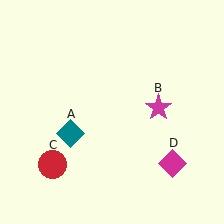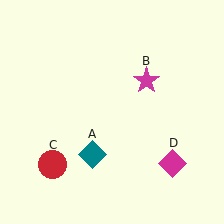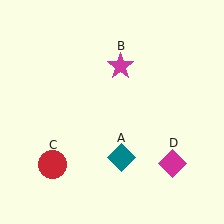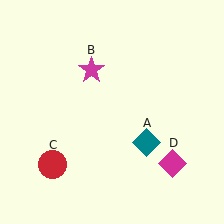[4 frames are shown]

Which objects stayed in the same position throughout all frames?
Red circle (object C) and magenta diamond (object D) remained stationary.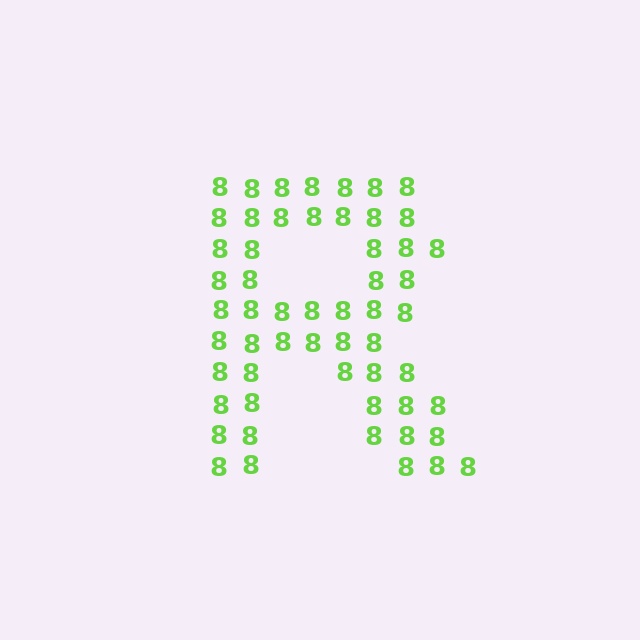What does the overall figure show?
The overall figure shows the letter R.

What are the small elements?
The small elements are digit 8's.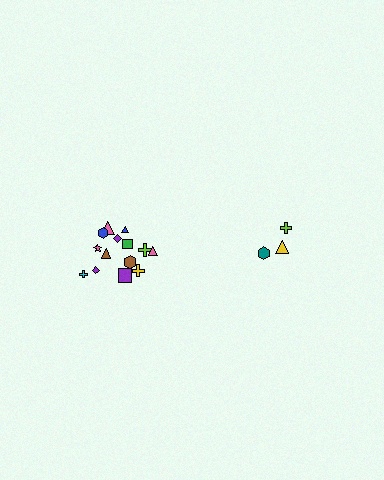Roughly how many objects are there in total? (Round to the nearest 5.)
Roughly 20 objects in total.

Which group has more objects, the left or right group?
The left group.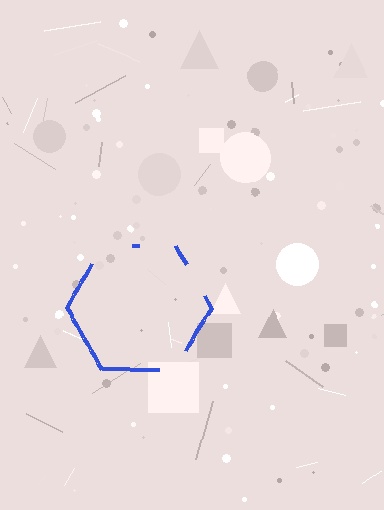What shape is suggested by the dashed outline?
The dashed outline suggests a hexagon.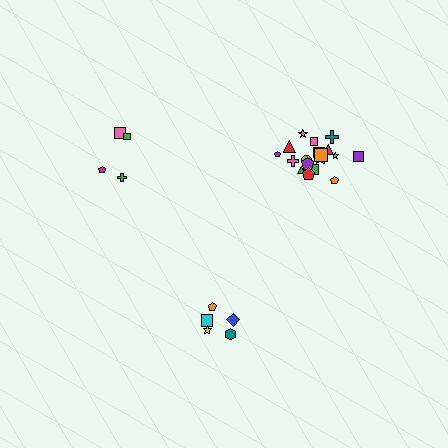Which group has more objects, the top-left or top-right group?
The top-right group.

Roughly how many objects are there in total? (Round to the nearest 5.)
Roughly 25 objects in total.